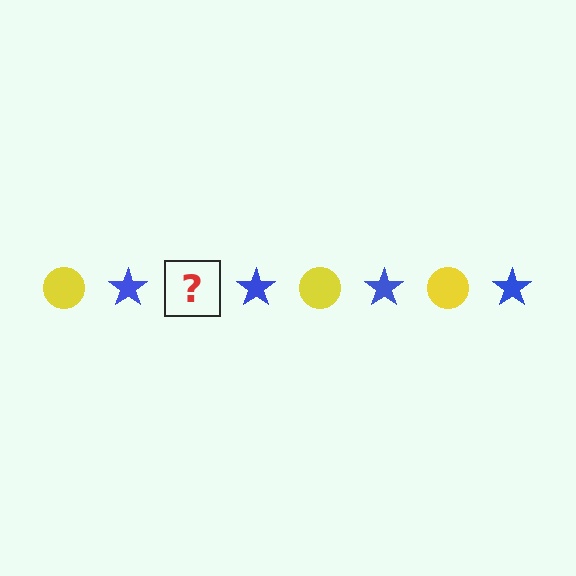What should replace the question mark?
The question mark should be replaced with a yellow circle.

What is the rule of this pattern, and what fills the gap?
The rule is that the pattern alternates between yellow circle and blue star. The gap should be filled with a yellow circle.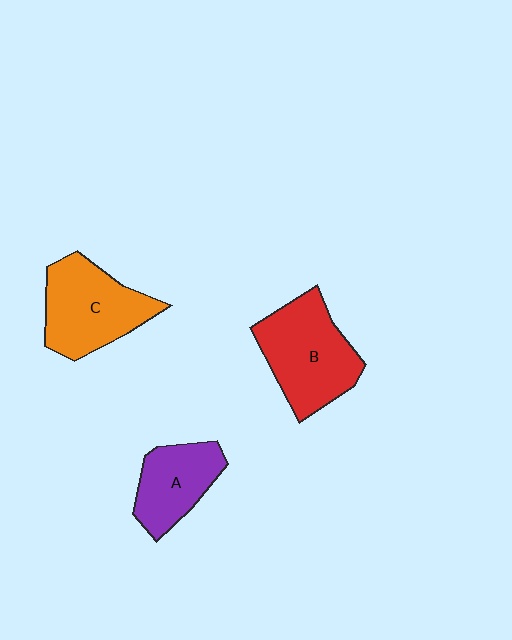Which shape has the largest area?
Shape B (red).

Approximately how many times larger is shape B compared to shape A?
Approximately 1.5 times.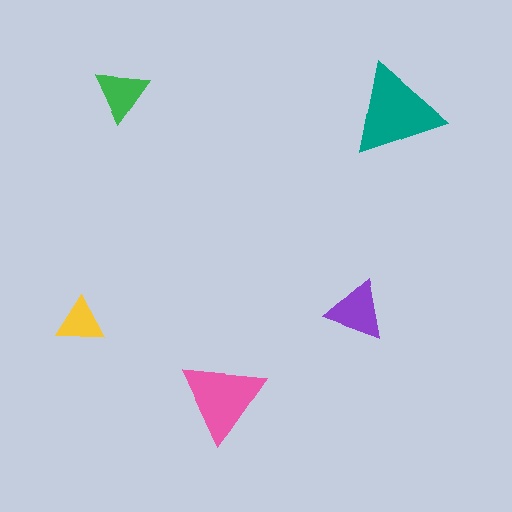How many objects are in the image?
There are 5 objects in the image.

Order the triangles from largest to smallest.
the teal one, the pink one, the purple one, the green one, the yellow one.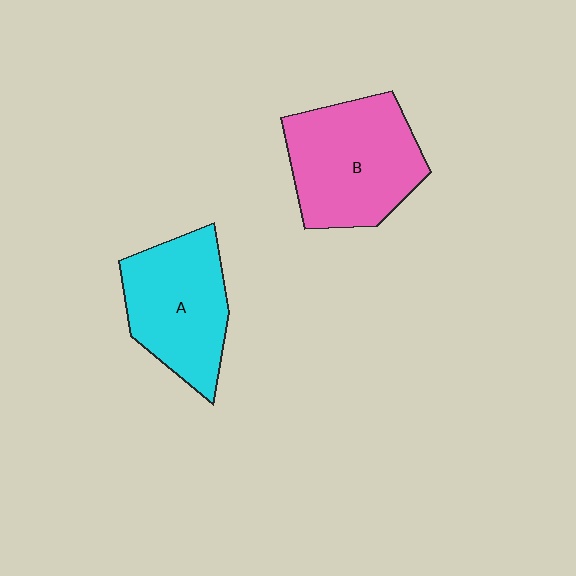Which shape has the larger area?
Shape B (pink).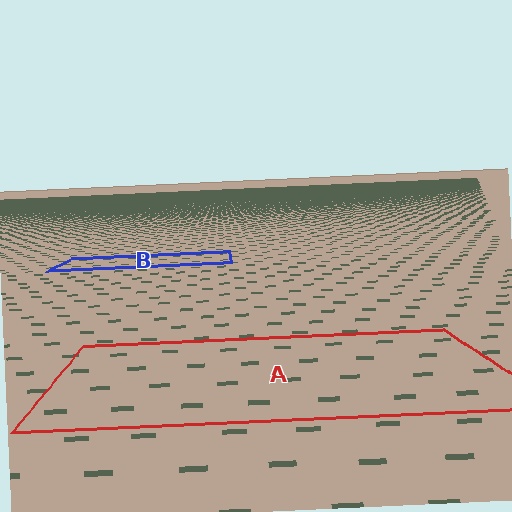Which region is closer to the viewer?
Region A is closer. The texture elements there are larger and more spread out.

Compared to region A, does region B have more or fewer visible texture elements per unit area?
Region B has more texture elements per unit area — they are packed more densely because it is farther away.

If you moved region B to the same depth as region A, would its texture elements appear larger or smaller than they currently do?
They would appear larger. At a closer depth, the same texture elements are projected at a bigger on-screen size.